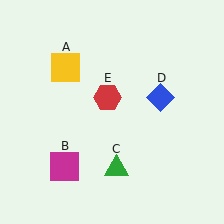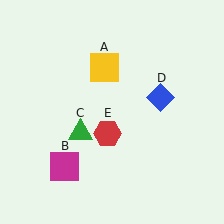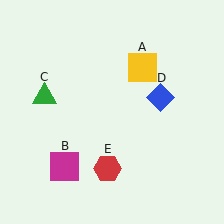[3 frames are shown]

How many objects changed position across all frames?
3 objects changed position: yellow square (object A), green triangle (object C), red hexagon (object E).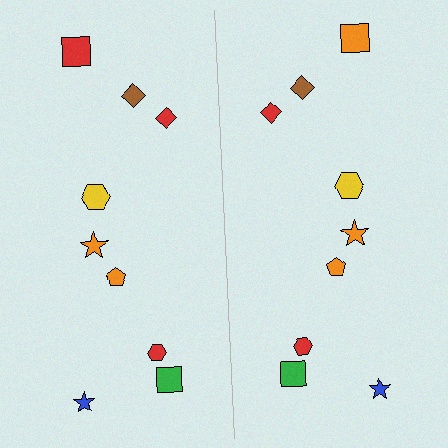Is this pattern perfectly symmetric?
No, the pattern is not perfectly symmetric. The orange square on the right side breaks the symmetry — its mirror counterpart is red.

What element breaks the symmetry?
The orange square on the right side breaks the symmetry — its mirror counterpart is red.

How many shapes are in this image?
There are 18 shapes in this image.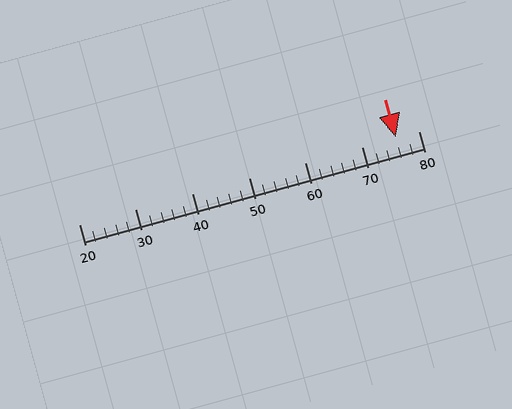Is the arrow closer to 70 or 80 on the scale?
The arrow is closer to 80.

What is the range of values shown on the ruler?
The ruler shows values from 20 to 80.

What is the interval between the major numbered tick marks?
The major tick marks are spaced 10 units apart.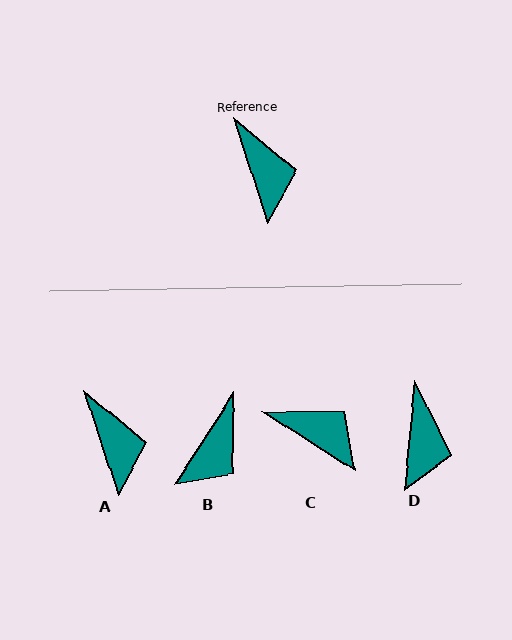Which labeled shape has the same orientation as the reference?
A.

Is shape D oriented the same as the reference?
No, it is off by about 24 degrees.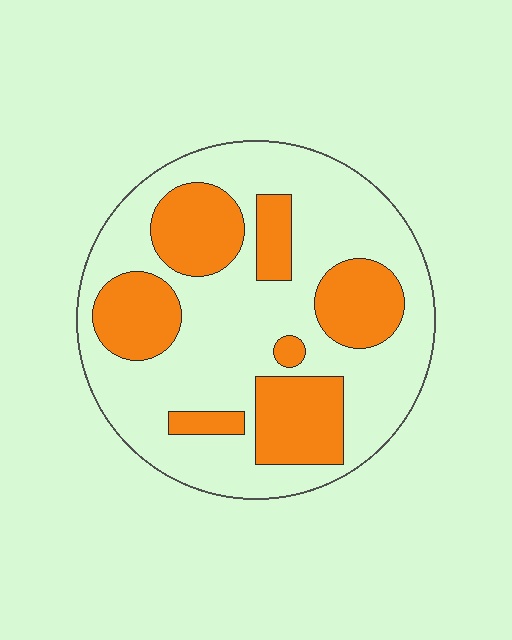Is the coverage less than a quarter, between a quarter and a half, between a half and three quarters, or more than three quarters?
Between a quarter and a half.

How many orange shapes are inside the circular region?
7.